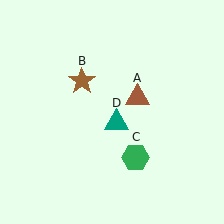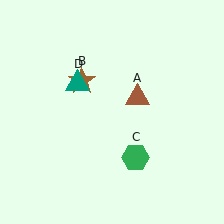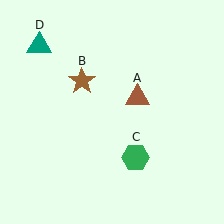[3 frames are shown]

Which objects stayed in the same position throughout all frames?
Brown triangle (object A) and brown star (object B) and green hexagon (object C) remained stationary.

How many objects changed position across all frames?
1 object changed position: teal triangle (object D).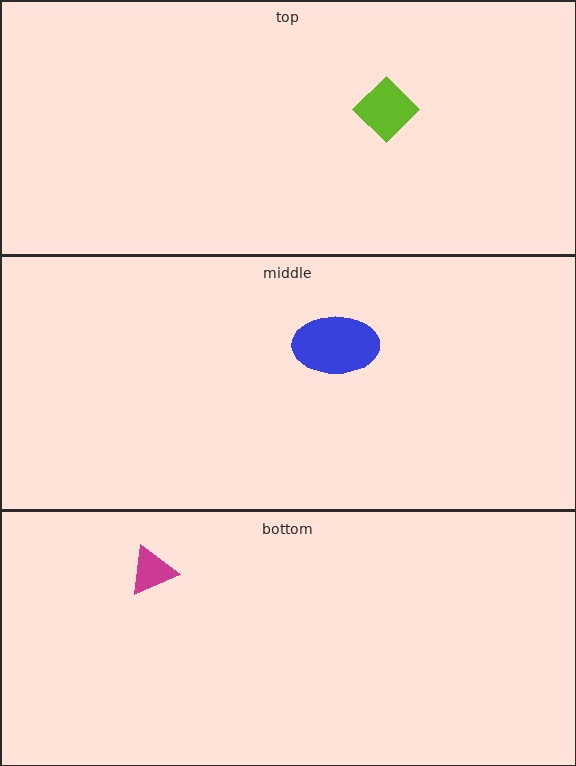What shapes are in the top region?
The lime diamond.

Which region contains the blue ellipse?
The middle region.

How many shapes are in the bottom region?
1.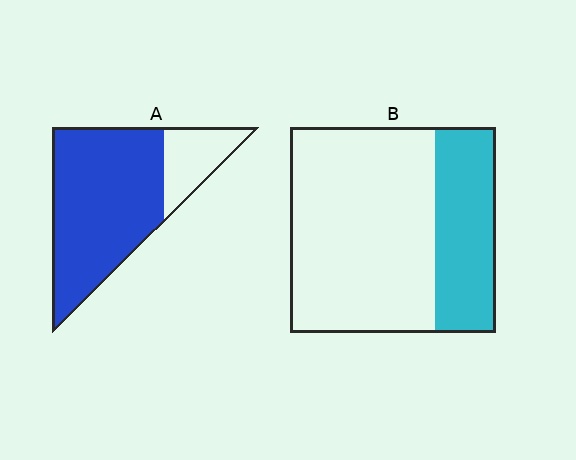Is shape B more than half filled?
No.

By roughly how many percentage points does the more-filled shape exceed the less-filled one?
By roughly 50 percentage points (A over B).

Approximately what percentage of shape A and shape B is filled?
A is approximately 80% and B is approximately 30%.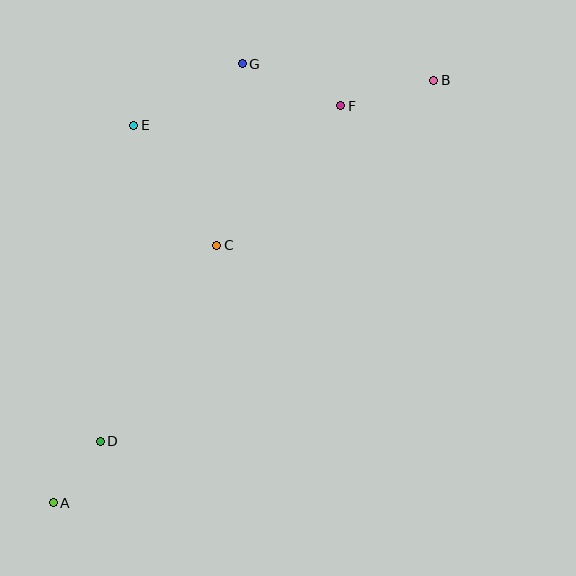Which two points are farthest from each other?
Points A and B are farthest from each other.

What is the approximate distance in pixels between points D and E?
The distance between D and E is approximately 318 pixels.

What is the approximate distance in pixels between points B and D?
The distance between B and D is approximately 492 pixels.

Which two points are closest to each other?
Points A and D are closest to each other.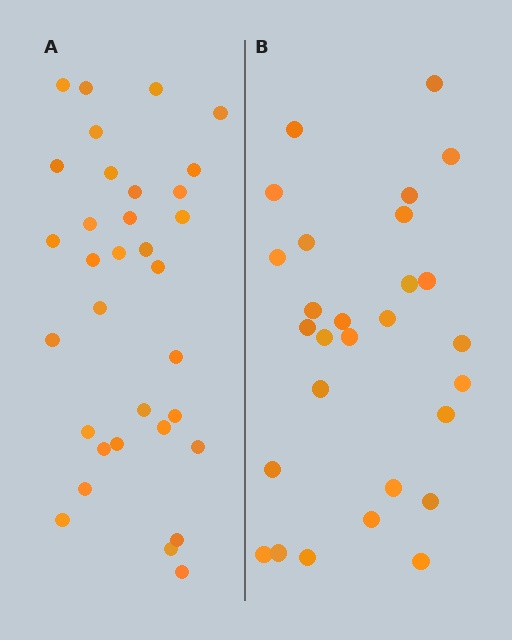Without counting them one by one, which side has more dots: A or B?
Region A (the left region) has more dots.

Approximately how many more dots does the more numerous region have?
Region A has about 5 more dots than region B.